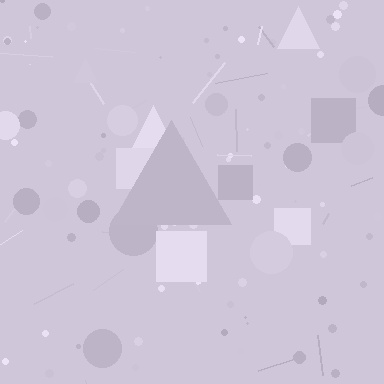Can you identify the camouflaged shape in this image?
The camouflaged shape is a triangle.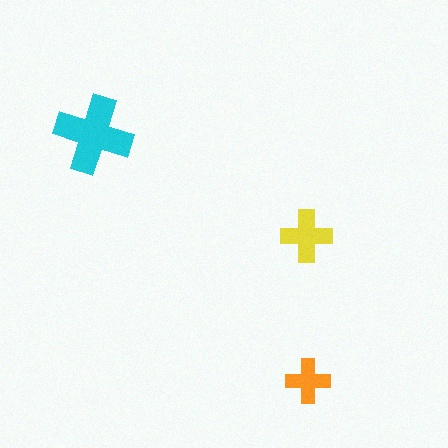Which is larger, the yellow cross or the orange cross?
The yellow one.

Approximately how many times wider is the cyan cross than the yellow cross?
About 1.5 times wider.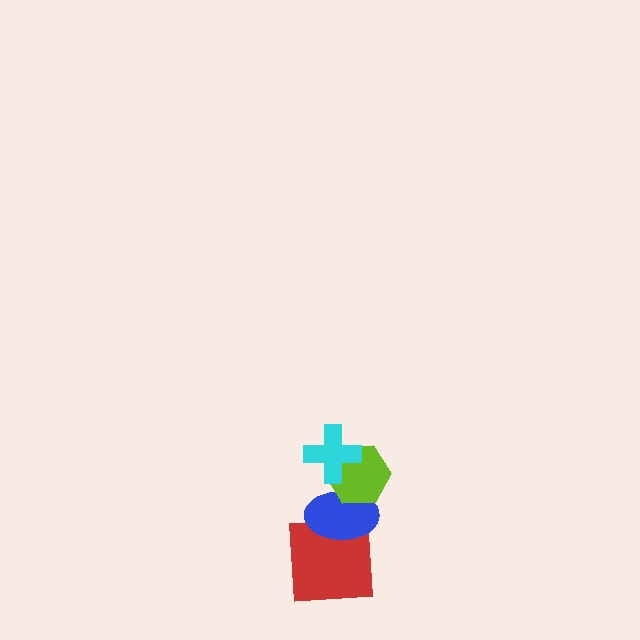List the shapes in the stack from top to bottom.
From top to bottom: the cyan cross, the lime hexagon, the blue ellipse, the red square.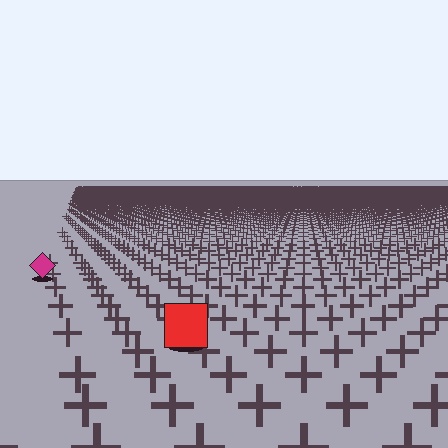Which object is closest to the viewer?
The red square is closest. The texture marks near it are larger and more spread out.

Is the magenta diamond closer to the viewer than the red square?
No. The red square is closer — you can tell from the texture gradient: the ground texture is coarser near it.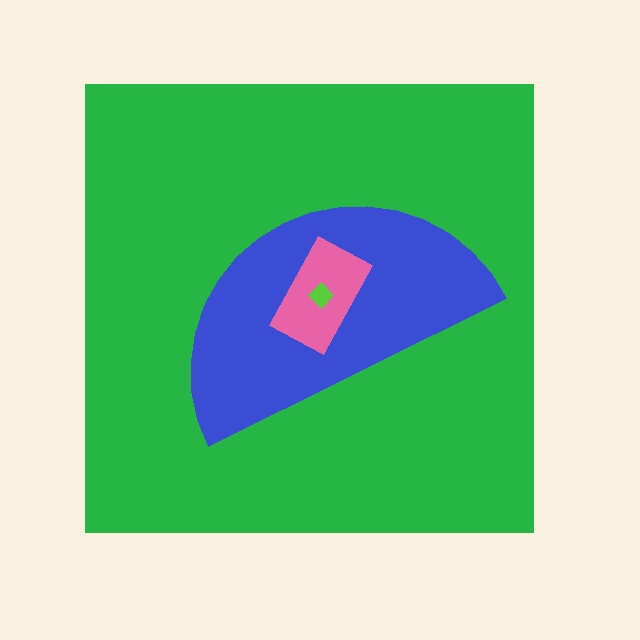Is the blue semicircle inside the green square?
Yes.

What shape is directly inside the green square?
The blue semicircle.